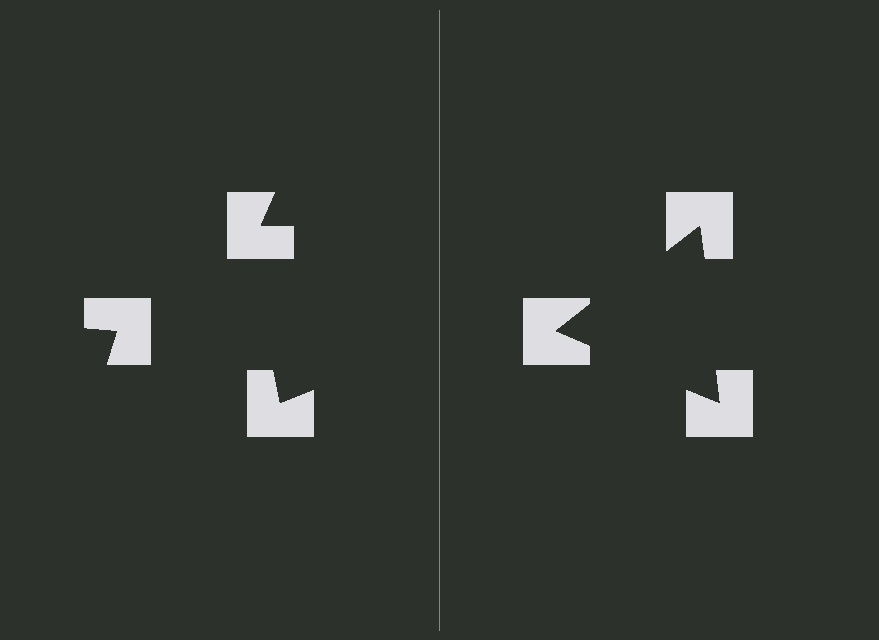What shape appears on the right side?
An illusory triangle.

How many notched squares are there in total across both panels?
6 — 3 on each side.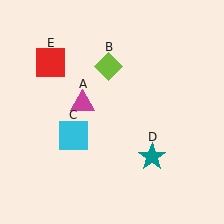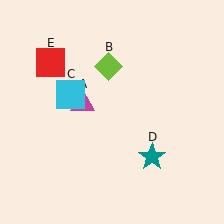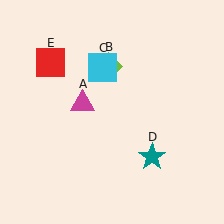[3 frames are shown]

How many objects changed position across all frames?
1 object changed position: cyan square (object C).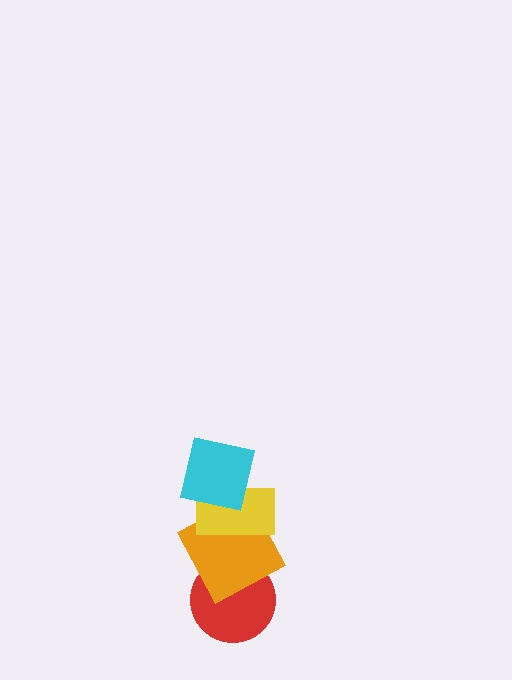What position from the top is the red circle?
The red circle is 4th from the top.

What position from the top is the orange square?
The orange square is 3rd from the top.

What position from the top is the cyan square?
The cyan square is 1st from the top.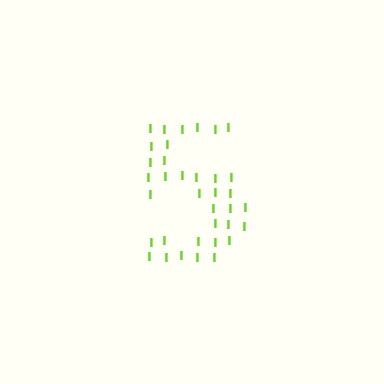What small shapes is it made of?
It is made of small letter I's.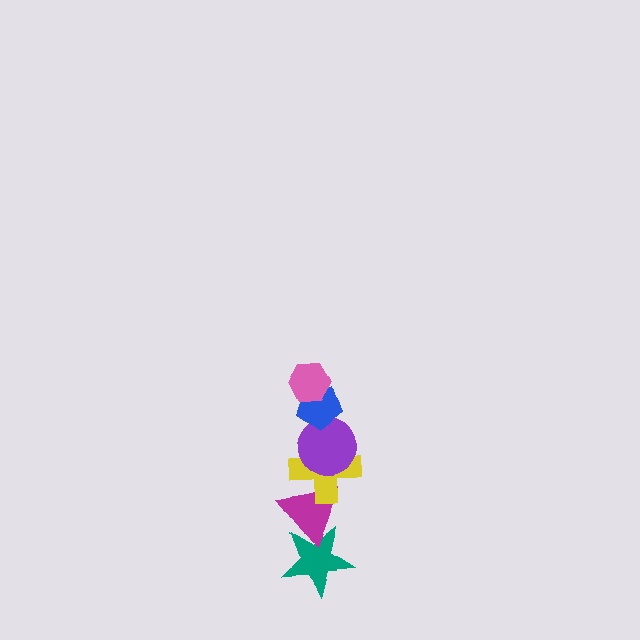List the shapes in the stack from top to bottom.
From top to bottom: the pink hexagon, the blue pentagon, the purple circle, the yellow cross, the magenta triangle, the teal star.